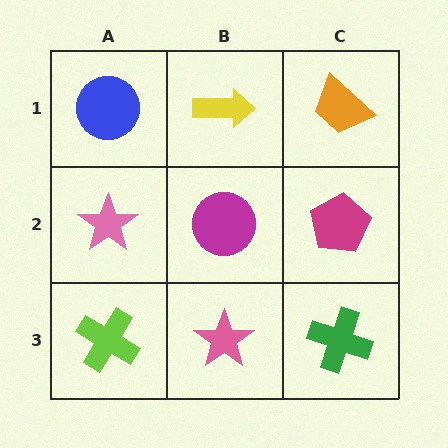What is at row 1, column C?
An orange trapezoid.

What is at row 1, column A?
A blue circle.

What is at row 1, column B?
A yellow arrow.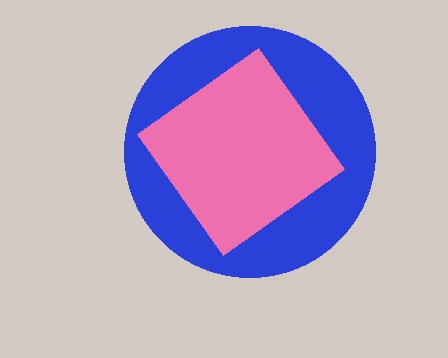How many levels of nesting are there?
2.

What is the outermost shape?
The blue circle.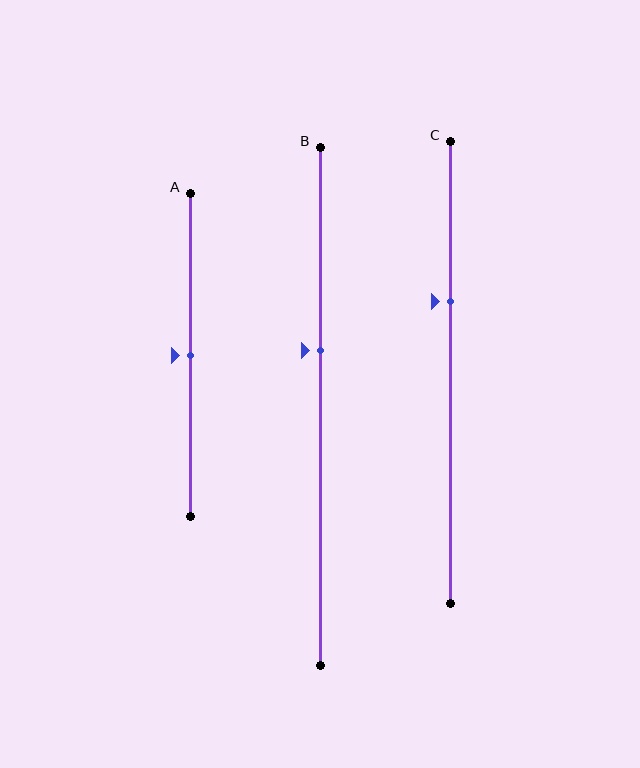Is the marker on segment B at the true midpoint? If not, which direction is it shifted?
No, the marker on segment B is shifted upward by about 11% of the segment length.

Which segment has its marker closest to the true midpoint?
Segment A has its marker closest to the true midpoint.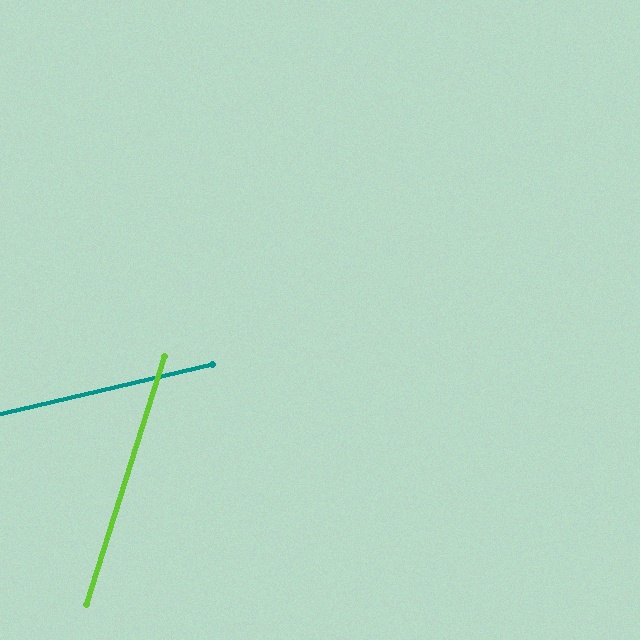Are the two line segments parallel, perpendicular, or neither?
Neither parallel nor perpendicular — they differ by about 59°.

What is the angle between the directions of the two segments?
Approximately 59 degrees.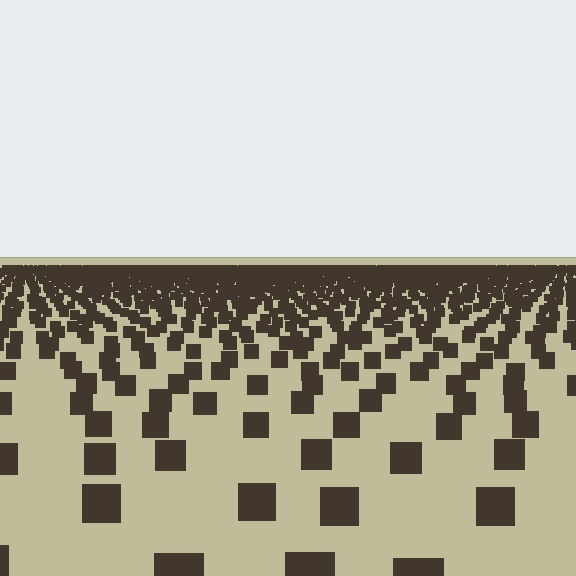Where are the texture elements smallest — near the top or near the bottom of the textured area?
Near the top.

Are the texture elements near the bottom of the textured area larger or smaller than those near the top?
Larger. Near the bottom, elements are closer to the viewer and appear at a bigger on-screen size.